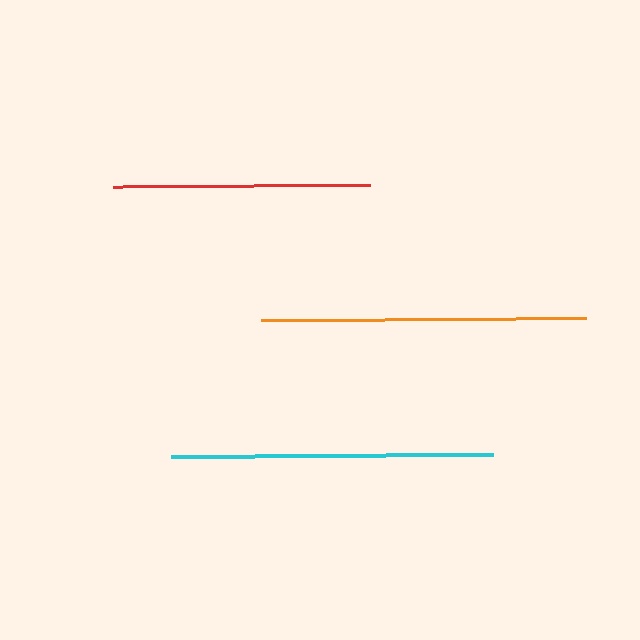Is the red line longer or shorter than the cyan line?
The cyan line is longer than the red line.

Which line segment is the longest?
The orange line is the longest at approximately 325 pixels.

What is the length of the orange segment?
The orange segment is approximately 325 pixels long.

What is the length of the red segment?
The red segment is approximately 257 pixels long.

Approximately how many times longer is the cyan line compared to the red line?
The cyan line is approximately 1.3 times the length of the red line.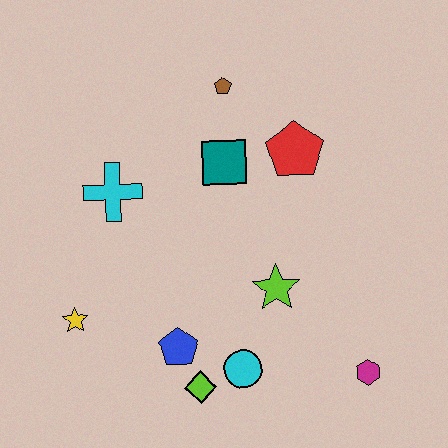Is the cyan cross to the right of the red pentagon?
No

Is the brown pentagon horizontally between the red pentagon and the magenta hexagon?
No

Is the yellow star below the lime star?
Yes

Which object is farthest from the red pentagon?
The yellow star is farthest from the red pentagon.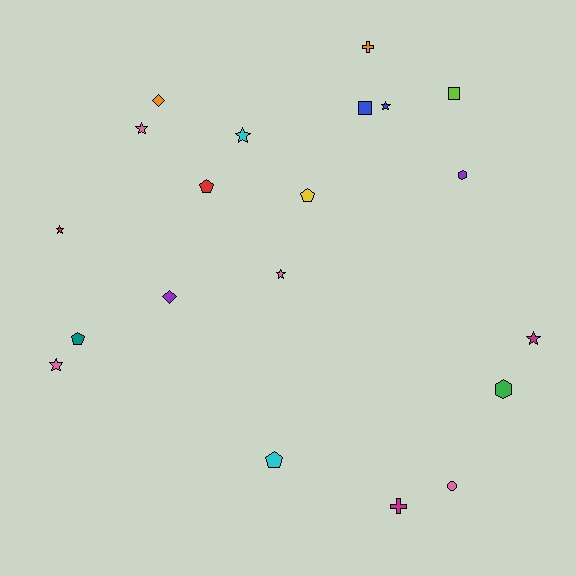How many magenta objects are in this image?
There are 2 magenta objects.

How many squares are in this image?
There are 2 squares.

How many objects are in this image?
There are 20 objects.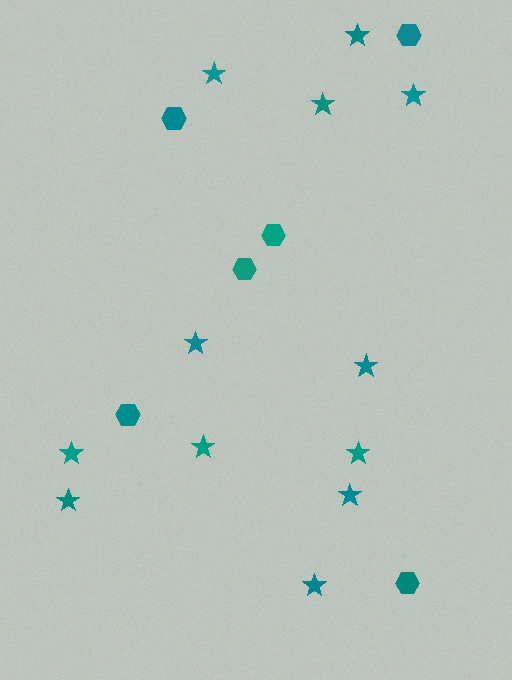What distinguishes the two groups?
There are 2 groups: one group of hexagons (6) and one group of stars (12).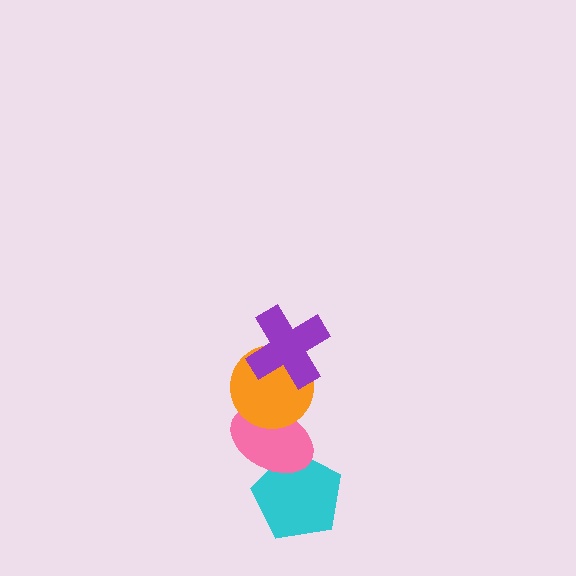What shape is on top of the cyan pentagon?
The pink ellipse is on top of the cyan pentagon.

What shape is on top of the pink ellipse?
The orange circle is on top of the pink ellipse.